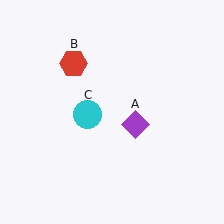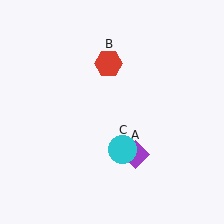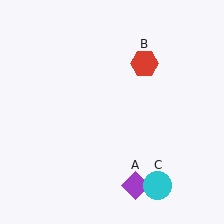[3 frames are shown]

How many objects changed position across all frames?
3 objects changed position: purple diamond (object A), red hexagon (object B), cyan circle (object C).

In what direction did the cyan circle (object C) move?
The cyan circle (object C) moved down and to the right.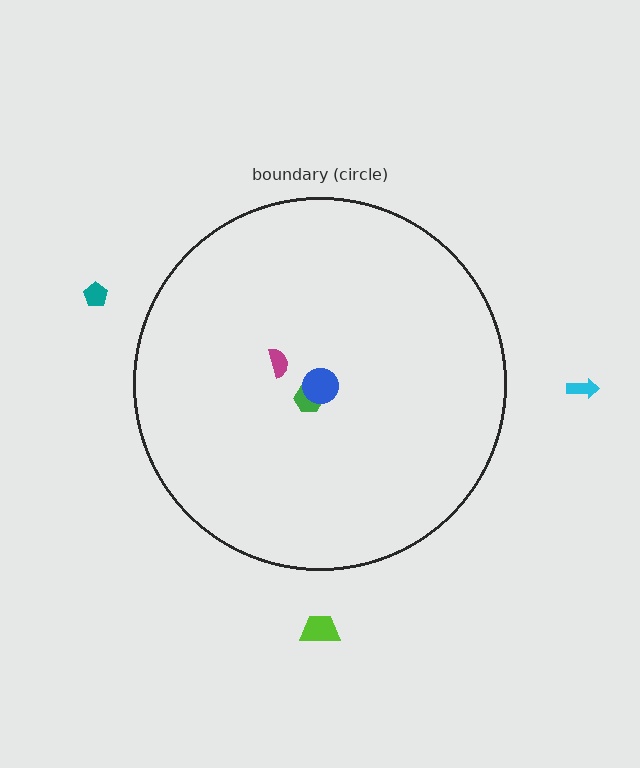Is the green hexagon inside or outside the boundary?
Inside.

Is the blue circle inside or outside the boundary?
Inside.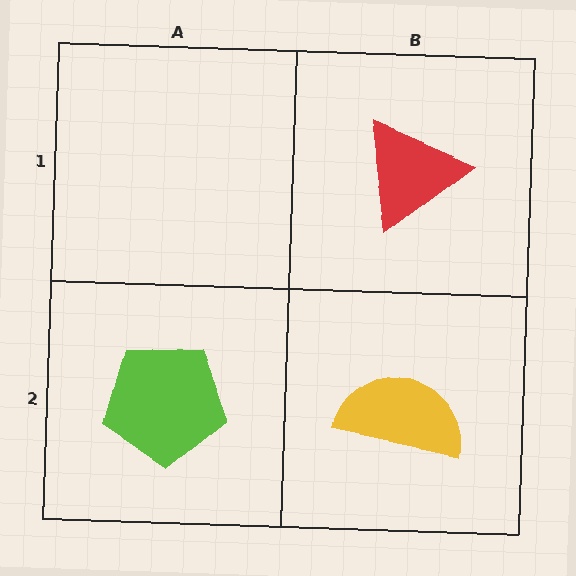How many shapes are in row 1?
1 shape.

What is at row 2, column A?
A lime pentagon.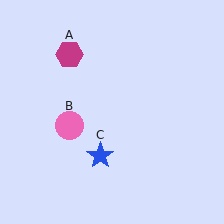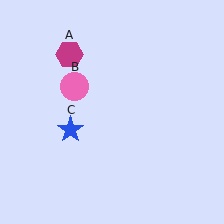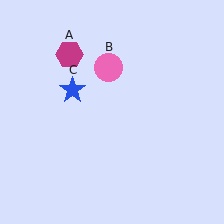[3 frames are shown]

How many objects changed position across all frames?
2 objects changed position: pink circle (object B), blue star (object C).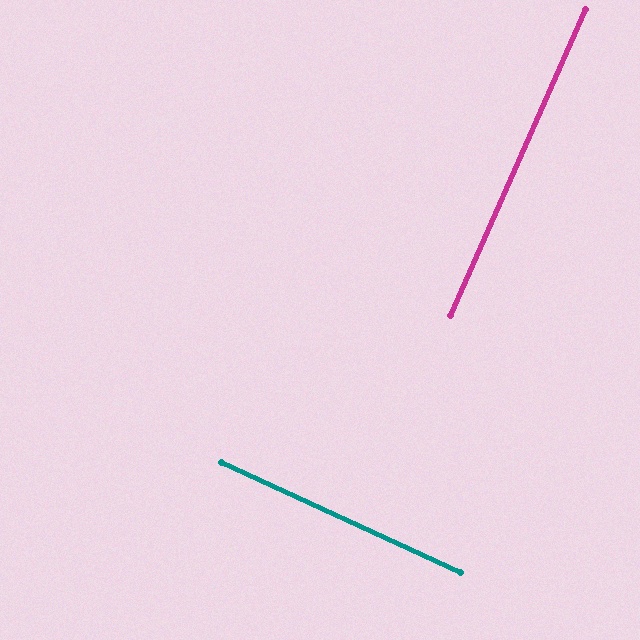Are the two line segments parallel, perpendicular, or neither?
Perpendicular — they meet at approximately 89°.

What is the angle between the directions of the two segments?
Approximately 89 degrees.